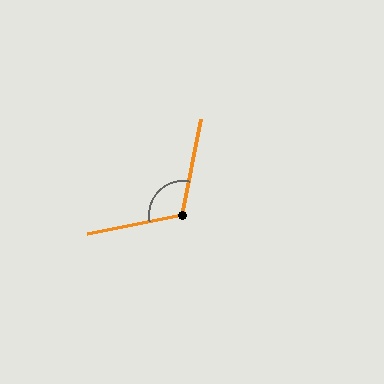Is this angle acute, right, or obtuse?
It is obtuse.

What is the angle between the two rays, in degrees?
Approximately 113 degrees.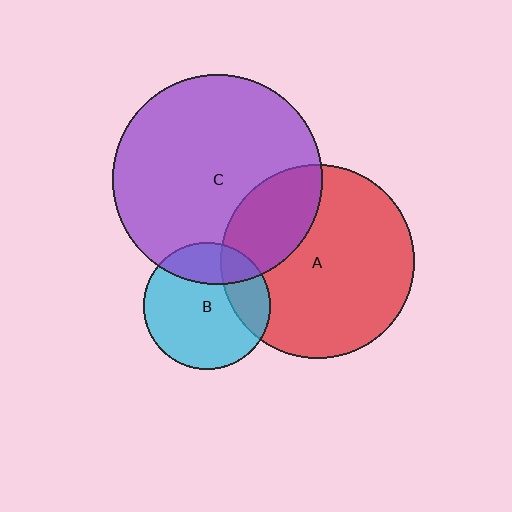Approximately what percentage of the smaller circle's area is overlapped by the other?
Approximately 25%.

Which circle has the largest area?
Circle C (purple).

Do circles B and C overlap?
Yes.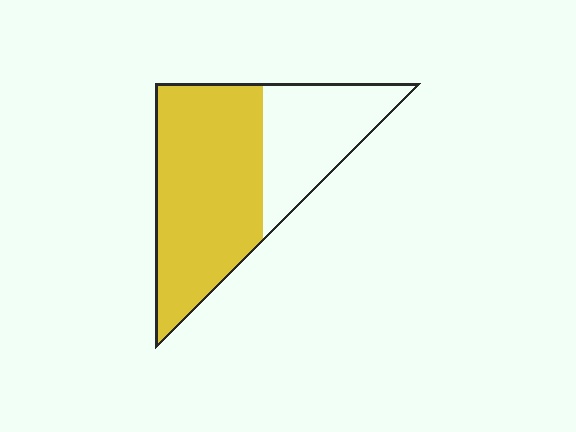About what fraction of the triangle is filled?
About two thirds (2/3).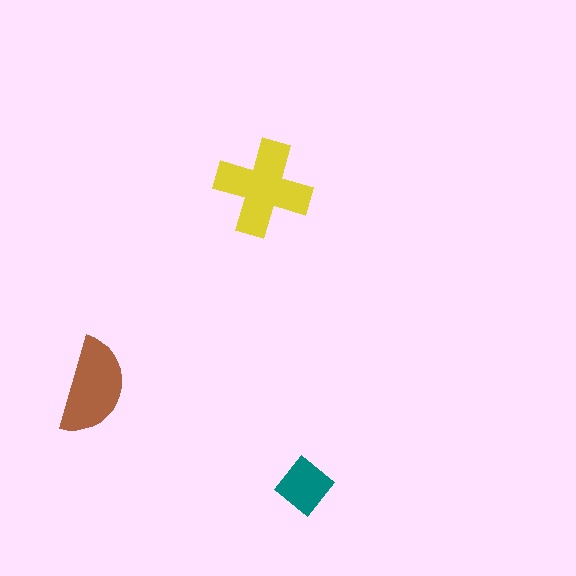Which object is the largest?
The yellow cross.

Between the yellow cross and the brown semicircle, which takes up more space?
The yellow cross.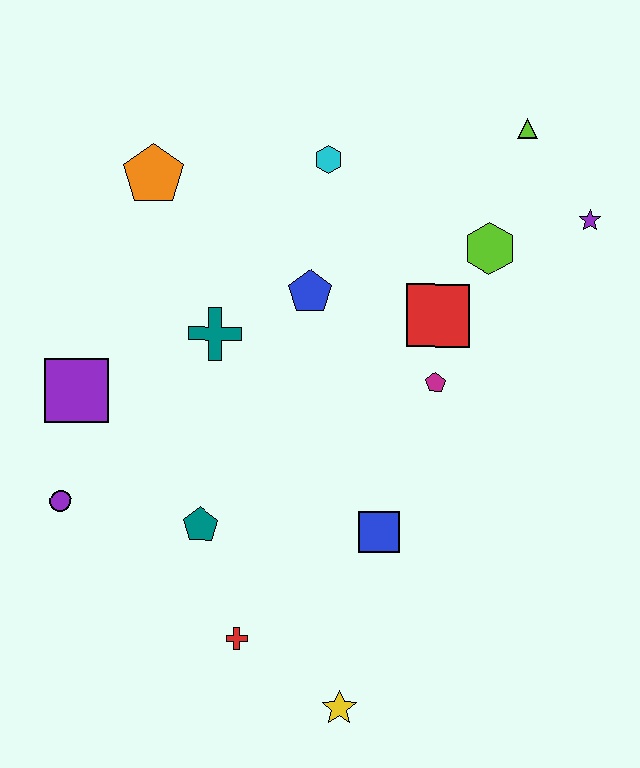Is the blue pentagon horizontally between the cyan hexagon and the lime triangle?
No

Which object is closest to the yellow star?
The red cross is closest to the yellow star.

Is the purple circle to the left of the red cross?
Yes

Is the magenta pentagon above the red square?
No